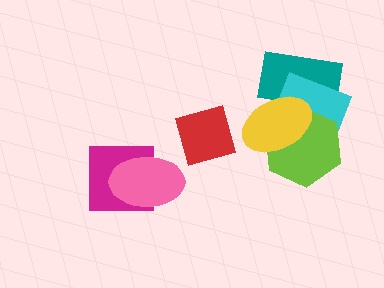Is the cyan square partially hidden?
Yes, it is partially covered by another shape.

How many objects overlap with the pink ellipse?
1 object overlaps with the pink ellipse.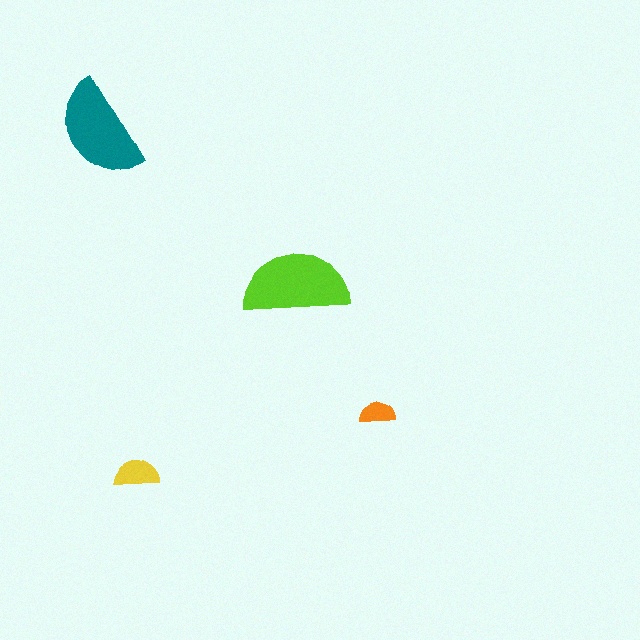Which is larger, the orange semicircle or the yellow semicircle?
The yellow one.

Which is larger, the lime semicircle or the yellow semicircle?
The lime one.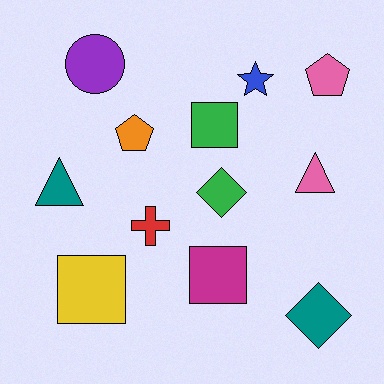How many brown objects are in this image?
There are no brown objects.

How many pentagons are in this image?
There are 2 pentagons.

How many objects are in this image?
There are 12 objects.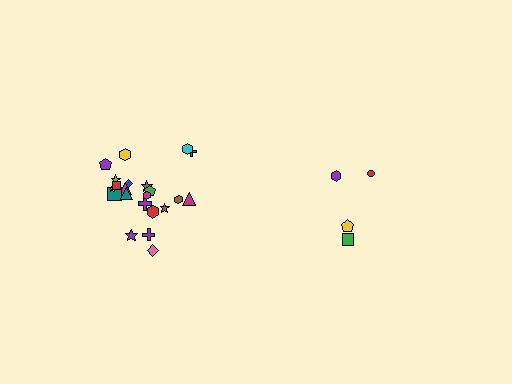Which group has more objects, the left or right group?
The left group.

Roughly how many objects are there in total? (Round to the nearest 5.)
Roughly 25 objects in total.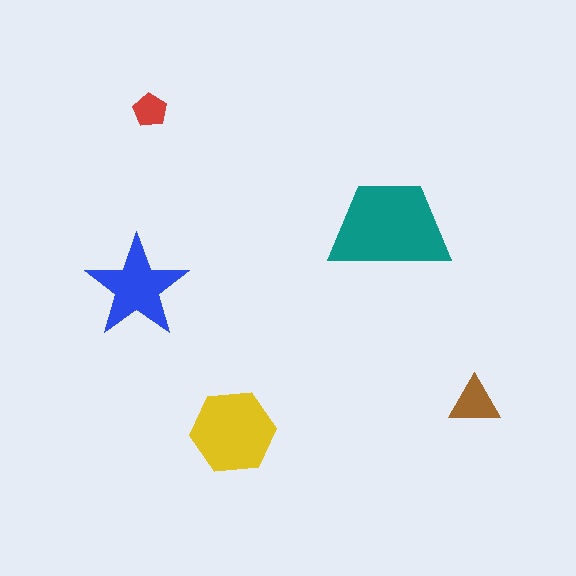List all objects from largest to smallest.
The teal trapezoid, the yellow hexagon, the blue star, the brown triangle, the red pentagon.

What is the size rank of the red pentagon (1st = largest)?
5th.